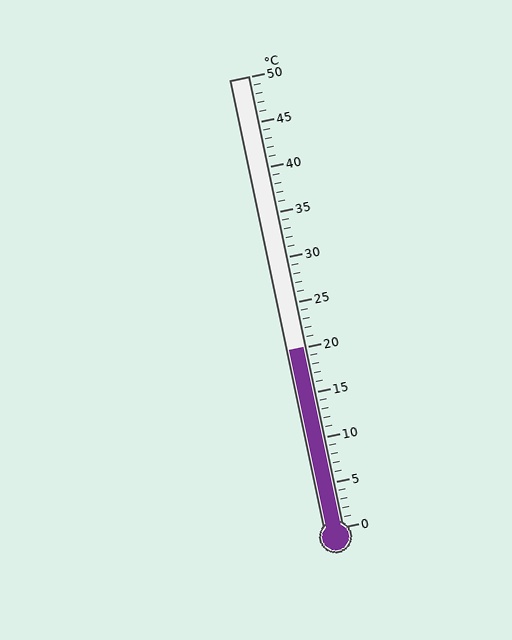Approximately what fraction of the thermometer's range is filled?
The thermometer is filled to approximately 40% of its range.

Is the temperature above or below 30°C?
The temperature is below 30°C.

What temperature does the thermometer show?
The thermometer shows approximately 20°C.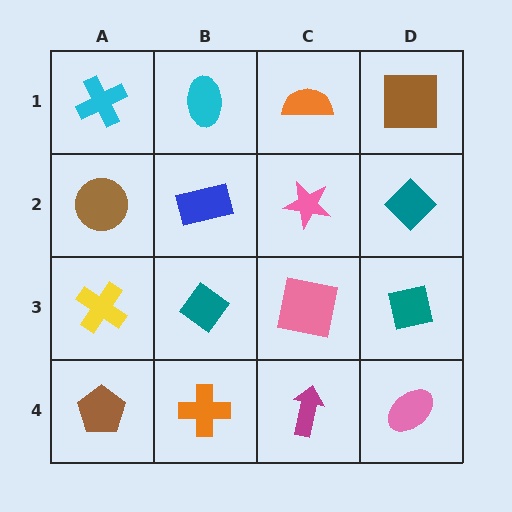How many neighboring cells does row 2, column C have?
4.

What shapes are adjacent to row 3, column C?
A pink star (row 2, column C), a magenta arrow (row 4, column C), a teal diamond (row 3, column B), a teal square (row 3, column D).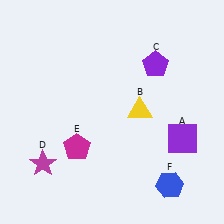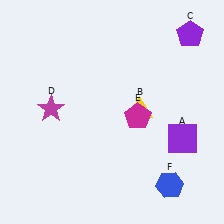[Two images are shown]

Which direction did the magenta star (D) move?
The magenta star (D) moved up.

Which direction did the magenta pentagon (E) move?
The magenta pentagon (E) moved right.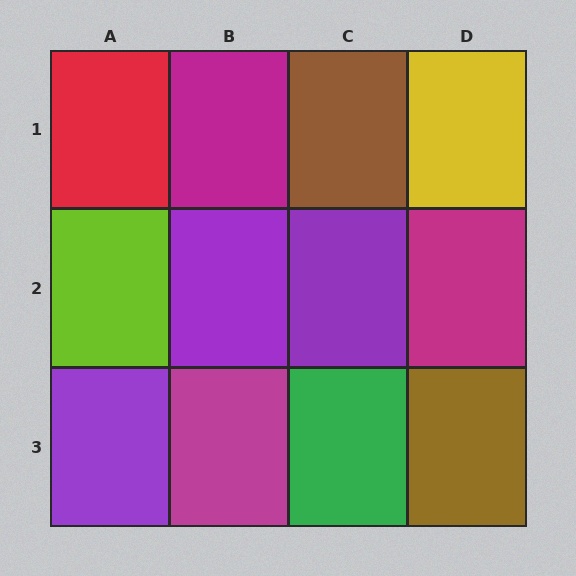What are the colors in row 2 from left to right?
Lime, purple, purple, magenta.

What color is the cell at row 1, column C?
Brown.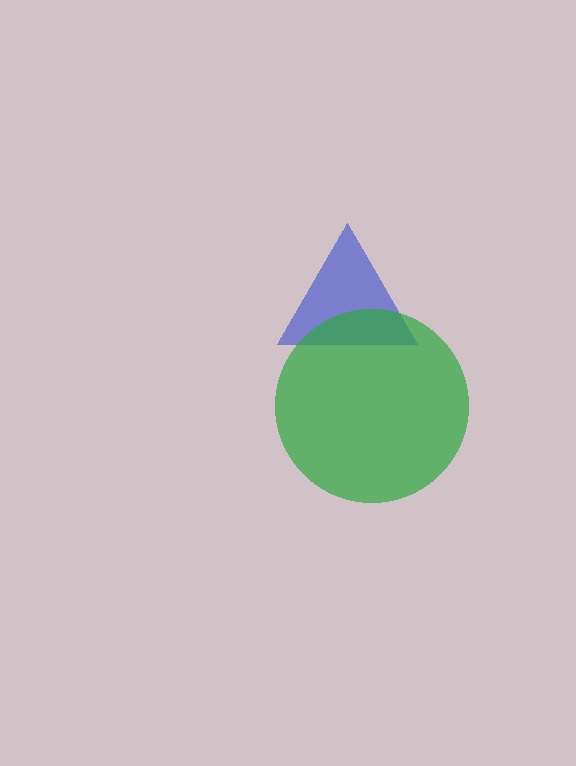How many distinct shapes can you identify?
There are 2 distinct shapes: a blue triangle, a green circle.